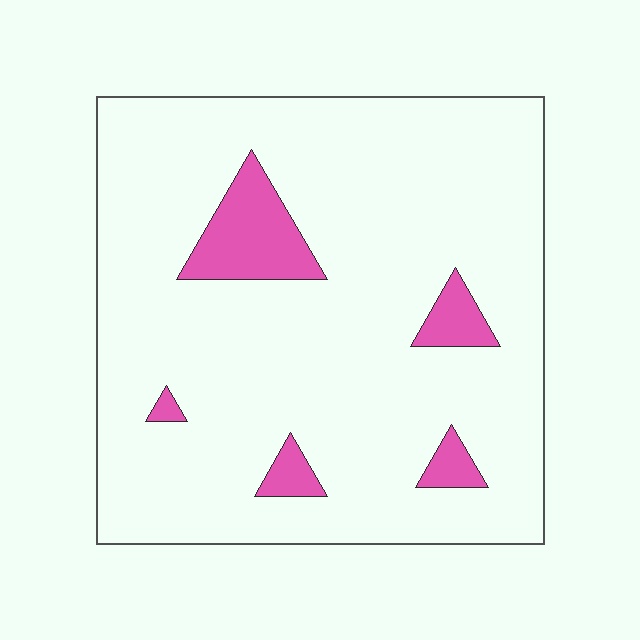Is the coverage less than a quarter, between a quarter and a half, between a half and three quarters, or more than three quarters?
Less than a quarter.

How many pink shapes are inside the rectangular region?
5.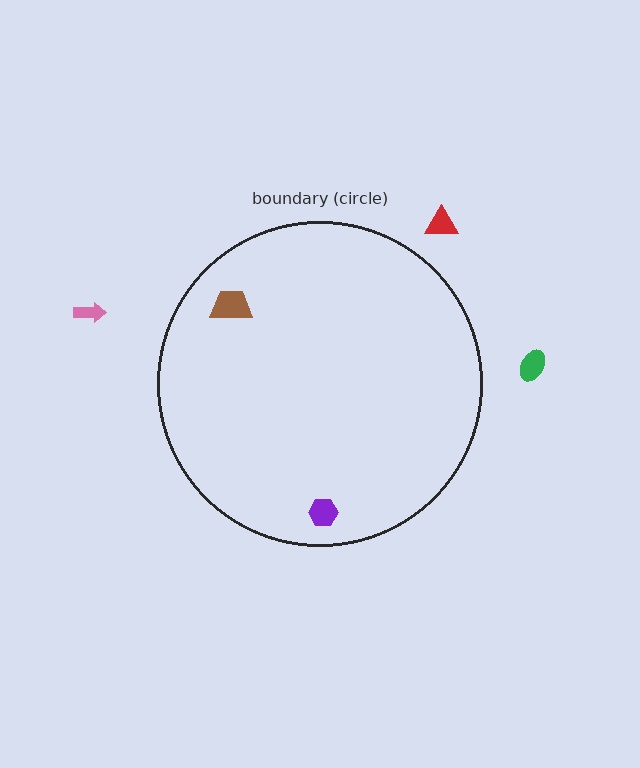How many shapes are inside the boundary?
2 inside, 3 outside.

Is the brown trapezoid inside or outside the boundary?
Inside.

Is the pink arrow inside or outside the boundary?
Outside.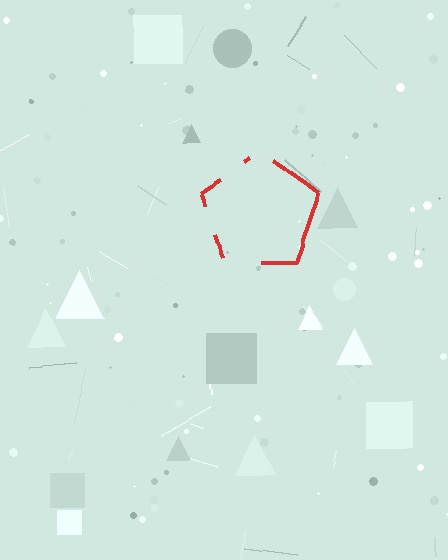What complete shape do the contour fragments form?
The contour fragments form a pentagon.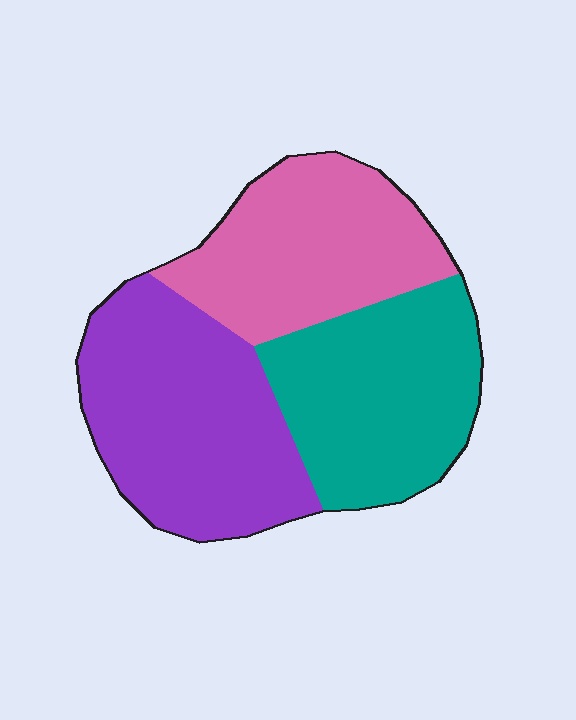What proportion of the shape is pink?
Pink takes up about one third (1/3) of the shape.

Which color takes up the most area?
Purple, at roughly 40%.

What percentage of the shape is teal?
Teal takes up about one third (1/3) of the shape.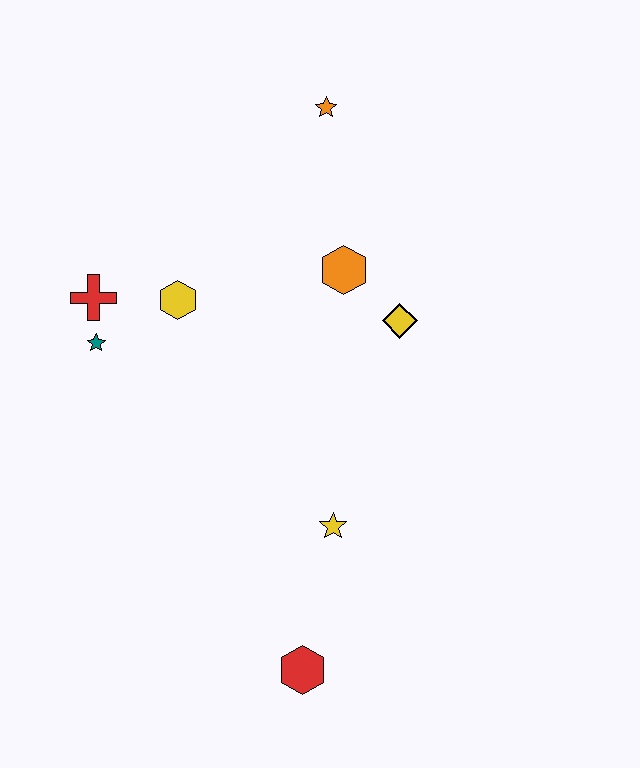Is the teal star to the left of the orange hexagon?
Yes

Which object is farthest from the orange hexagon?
The red hexagon is farthest from the orange hexagon.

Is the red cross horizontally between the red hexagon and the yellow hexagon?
No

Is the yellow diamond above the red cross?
No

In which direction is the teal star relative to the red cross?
The teal star is below the red cross.